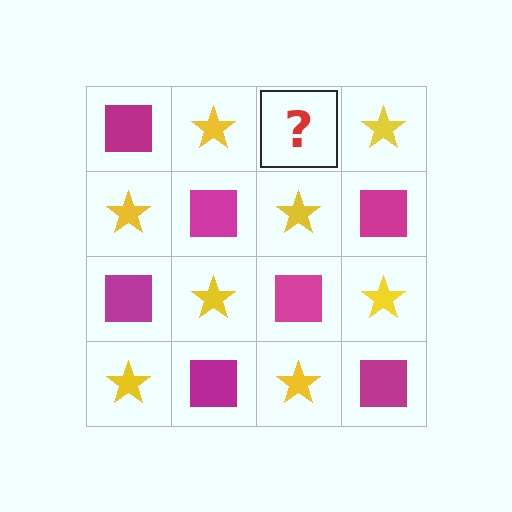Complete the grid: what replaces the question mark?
The question mark should be replaced with a magenta square.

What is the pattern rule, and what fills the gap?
The rule is that it alternates magenta square and yellow star in a checkerboard pattern. The gap should be filled with a magenta square.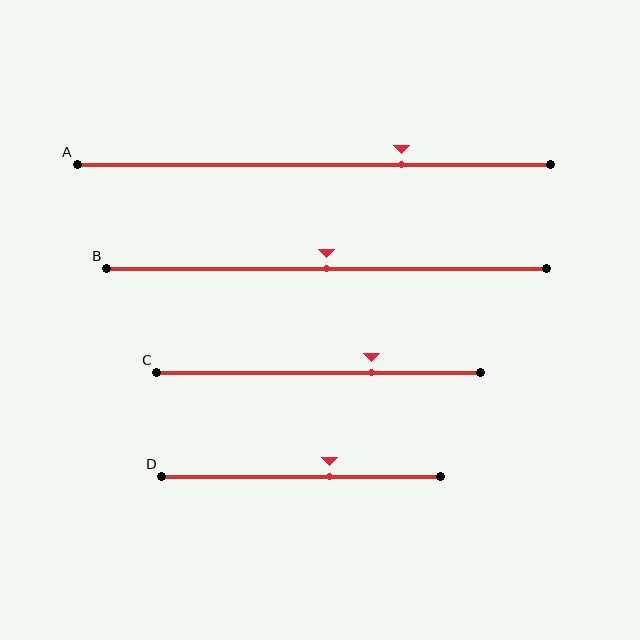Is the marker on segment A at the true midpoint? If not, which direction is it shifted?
No, the marker on segment A is shifted to the right by about 19% of the segment length.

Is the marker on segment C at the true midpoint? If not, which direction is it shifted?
No, the marker on segment C is shifted to the right by about 16% of the segment length.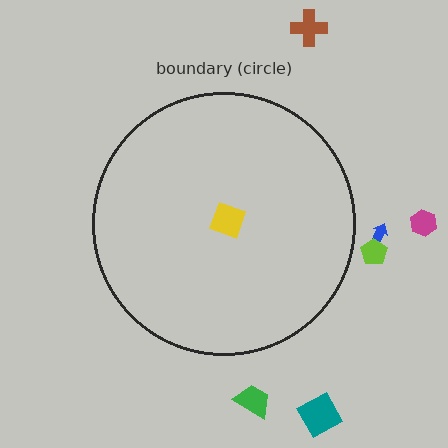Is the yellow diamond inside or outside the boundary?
Inside.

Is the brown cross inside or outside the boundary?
Outside.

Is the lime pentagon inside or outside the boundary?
Outside.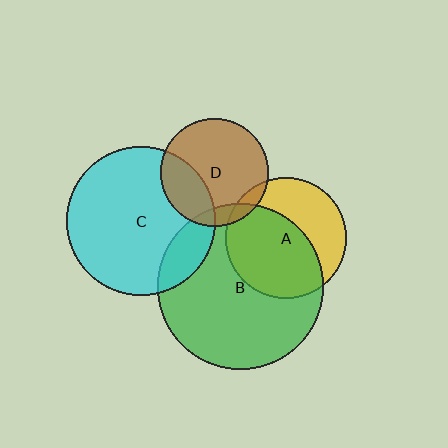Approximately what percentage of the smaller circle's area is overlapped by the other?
Approximately 15%.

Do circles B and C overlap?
Yes.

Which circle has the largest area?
Circle B (green).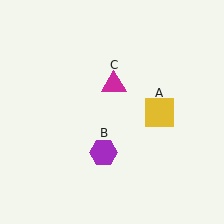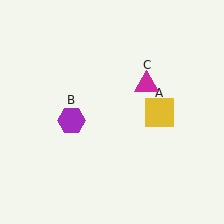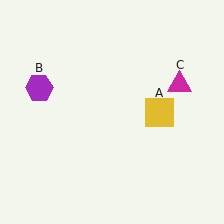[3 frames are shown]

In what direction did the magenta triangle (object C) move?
The magenta triangle (object C) moved right.